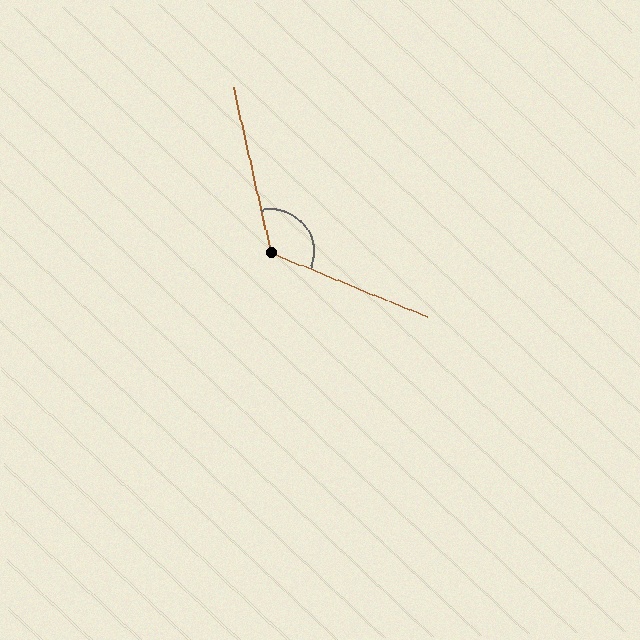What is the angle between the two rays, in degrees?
Approximately 125 degrees.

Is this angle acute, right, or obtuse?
It is obtuse.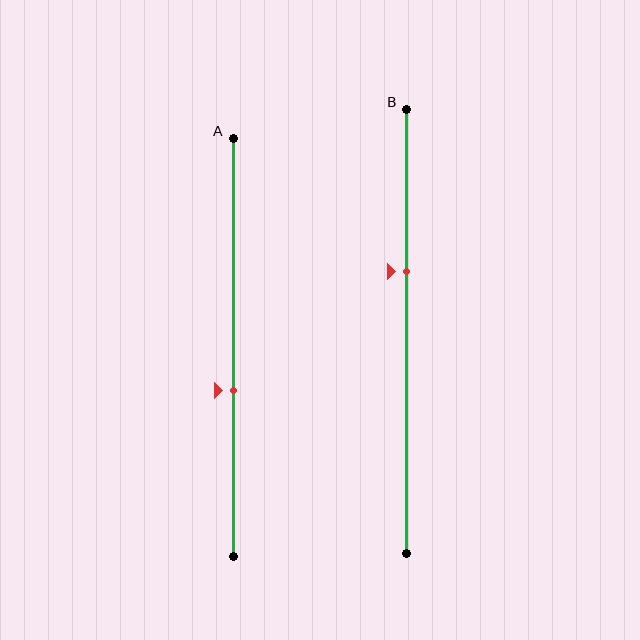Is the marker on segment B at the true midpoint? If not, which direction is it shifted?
No, the marker on segment B is shifted upward by about 14% of the segment length.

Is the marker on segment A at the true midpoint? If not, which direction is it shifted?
No, the marker on segment A is shifted downward by about 10% of the segment length.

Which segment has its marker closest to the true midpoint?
Segment A has its marker closest to the true midpoint.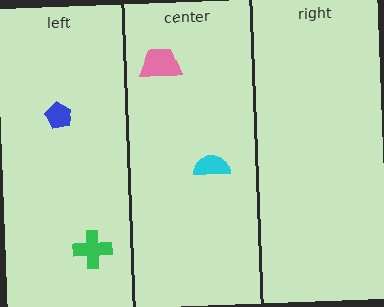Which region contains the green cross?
The left region.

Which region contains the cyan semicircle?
The center region.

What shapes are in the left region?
The blue pentagon, the green cross.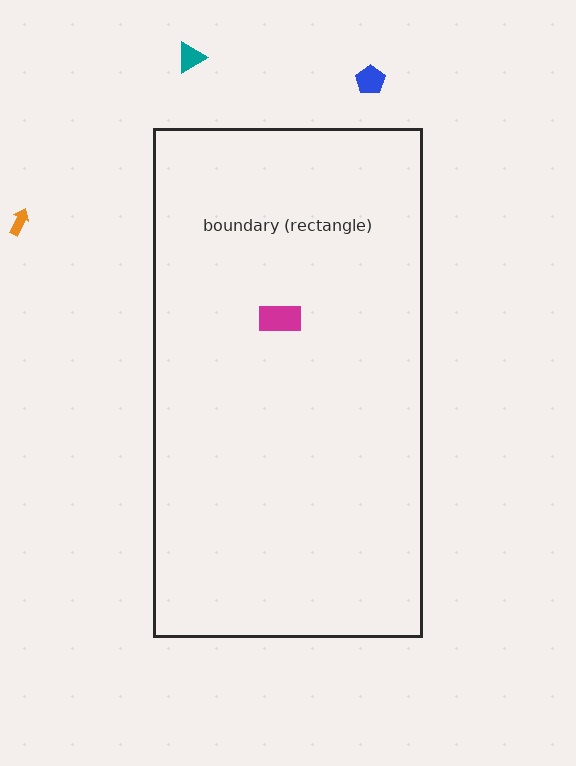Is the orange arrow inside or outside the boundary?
Outside.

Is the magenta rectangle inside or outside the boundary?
Inside.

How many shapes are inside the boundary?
1 inside, 3 outside.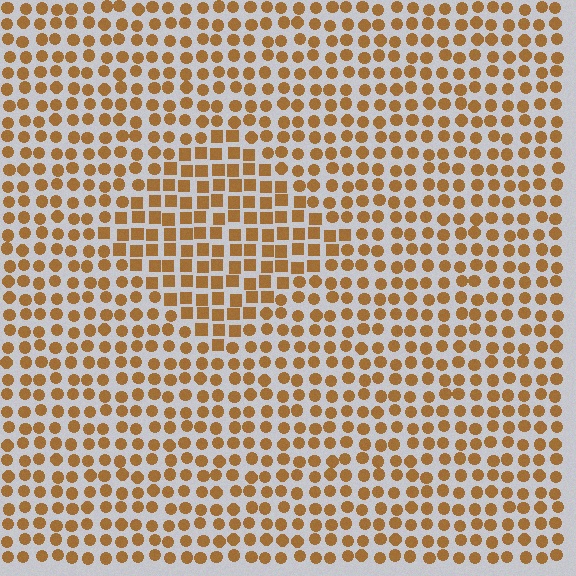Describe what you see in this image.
The image is filled with small brown elements arranged in a uniform grid. A diamond-shaped region contains squares, while the surrounding area contains circles. The boundary is defined purely by the change in element shape.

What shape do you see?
I see a diamond.